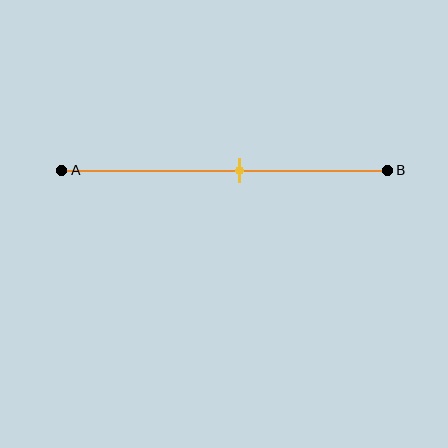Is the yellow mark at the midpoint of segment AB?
No, the mark is at about 55% from A, not at the 50% midpoint.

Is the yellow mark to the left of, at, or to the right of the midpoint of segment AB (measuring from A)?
The yellow mark is to the right of the midpoint of segment AB.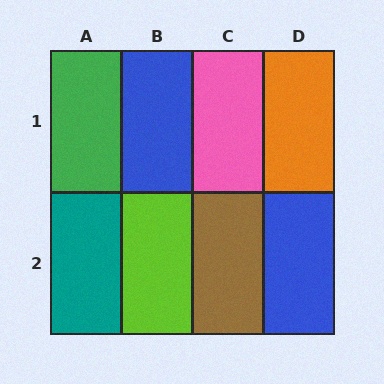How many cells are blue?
2 cells are blue.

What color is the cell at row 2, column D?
Blue.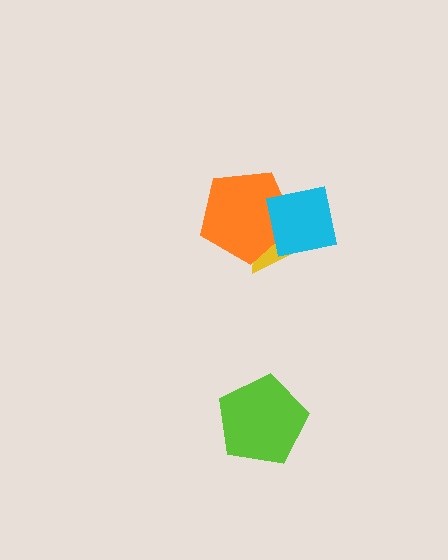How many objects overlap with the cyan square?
2 objects overlap with the cyan square.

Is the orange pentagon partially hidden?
Yes, it is partially covered by another shape.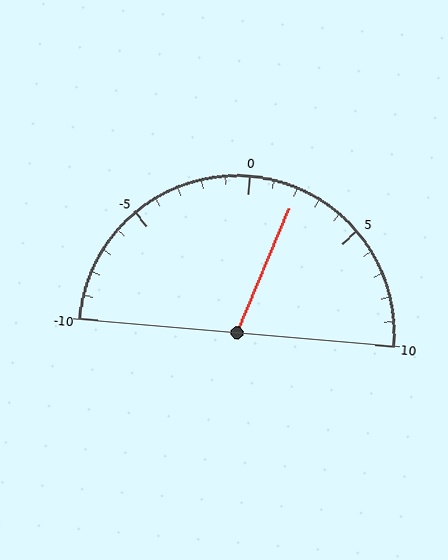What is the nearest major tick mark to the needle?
The nearest major tick mark is 0.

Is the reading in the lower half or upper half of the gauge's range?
The reading is in the upper half of the range (-10 to 10).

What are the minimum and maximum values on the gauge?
The gauge ranges from -10 to 10.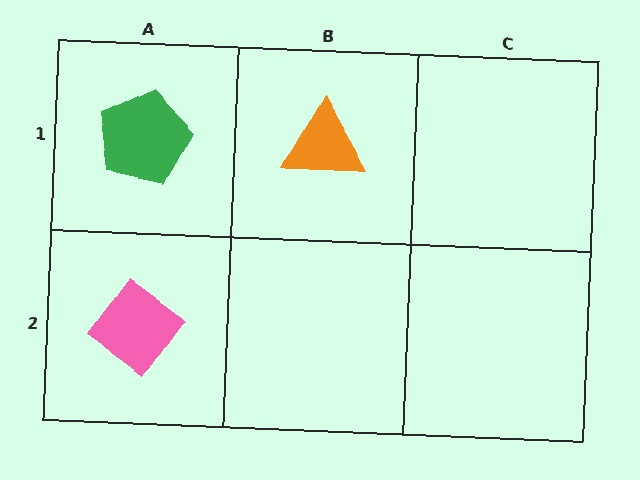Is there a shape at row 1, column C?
No, that cell is empty.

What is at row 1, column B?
An orange triangle.